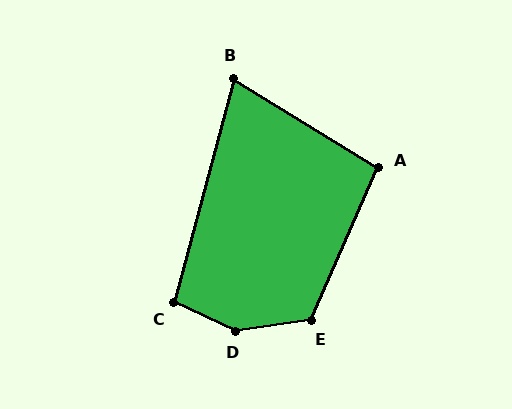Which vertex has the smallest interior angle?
B, at approximately 73 degrees.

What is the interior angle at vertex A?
Approximately 98 degrees (obtuse).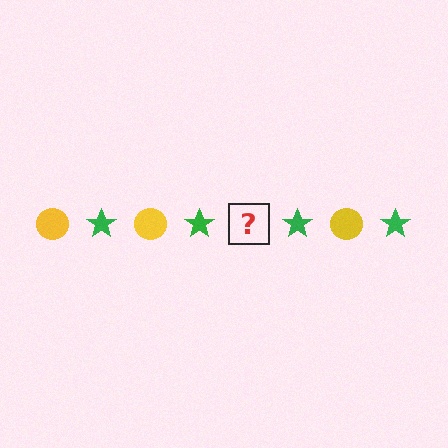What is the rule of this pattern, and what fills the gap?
The rule is that the pattern alternates between yellow circle and green star. The gap should be filled with a yellow circle.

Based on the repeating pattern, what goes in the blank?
The blank should be a yellow circle.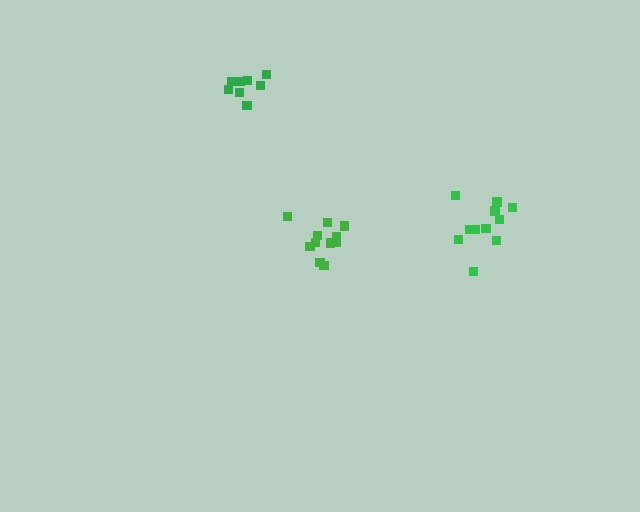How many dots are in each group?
Group 1: 11 dots, Group 2: 11 dots, Group 3: 8 dots (30 total).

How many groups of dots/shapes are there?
There are 3 groups.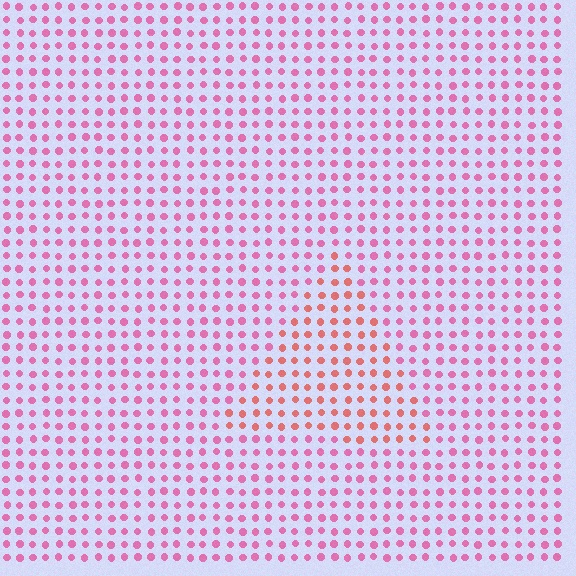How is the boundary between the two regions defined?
The boundary is defined purely by a slight shift in hue (about 33 degrees). Spacing, size, and orientation are identical on both sides.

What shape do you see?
I see a triangle.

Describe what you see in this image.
The image is filled with small pink elements in a uniform arrangement. A triangle-shaped region is visible where the elements are tinted to a slightly different hue, forming a subtle color boundary.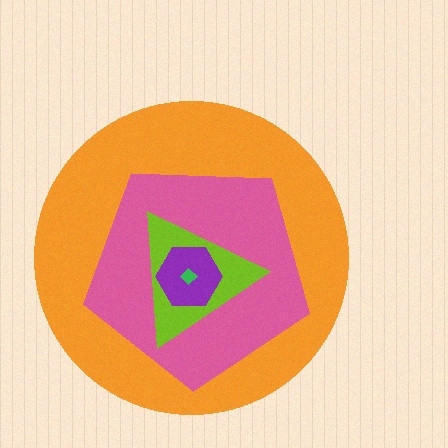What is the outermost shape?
The orange circle.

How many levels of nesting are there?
5.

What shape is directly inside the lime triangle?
The purple hexagon.